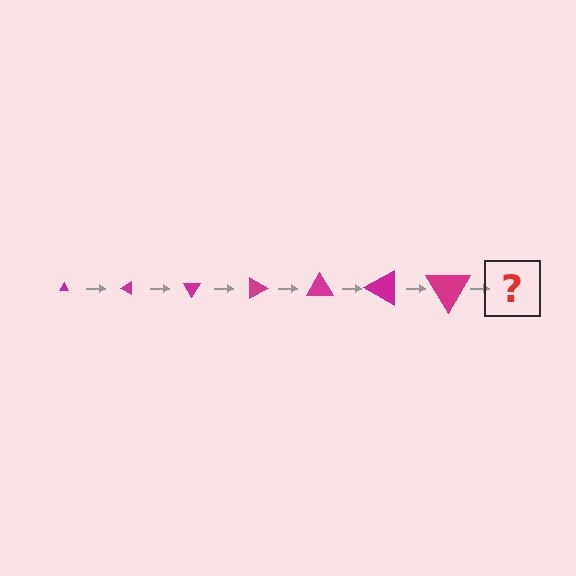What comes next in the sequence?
The next element should be a triangle, larger than the previous one and rotated 210 degrees from the start.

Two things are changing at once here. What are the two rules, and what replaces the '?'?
The two rules are that the triangle grows larger each step and it rotates 30 degrees each step. The '?' should be a triangle, larger than the previous one and rotated 210 degrees from the start.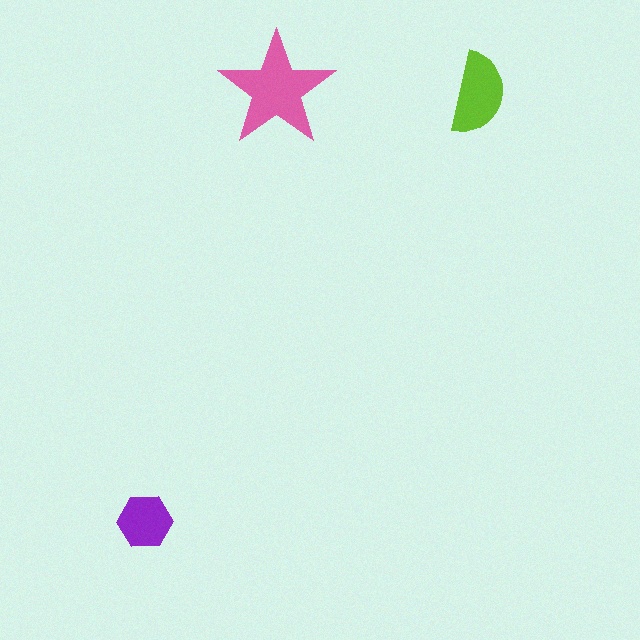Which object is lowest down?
The purple hexagon is bottommost.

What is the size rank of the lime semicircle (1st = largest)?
2nd.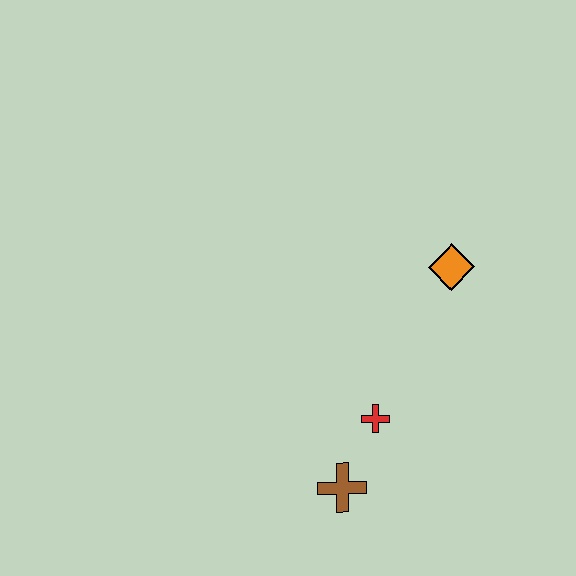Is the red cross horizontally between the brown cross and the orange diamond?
Yes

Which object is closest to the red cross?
The brown cross is closest to the red cross.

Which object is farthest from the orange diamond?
The brown cross is farthest from the orange diamond.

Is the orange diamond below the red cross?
No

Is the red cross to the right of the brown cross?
Yes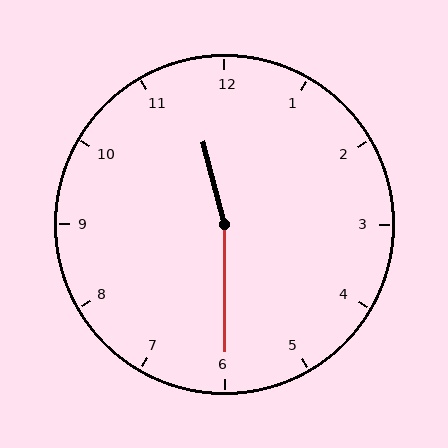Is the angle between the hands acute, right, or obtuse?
It is obtuse.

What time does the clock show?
11:30.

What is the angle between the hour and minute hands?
Approximately 165 degrees.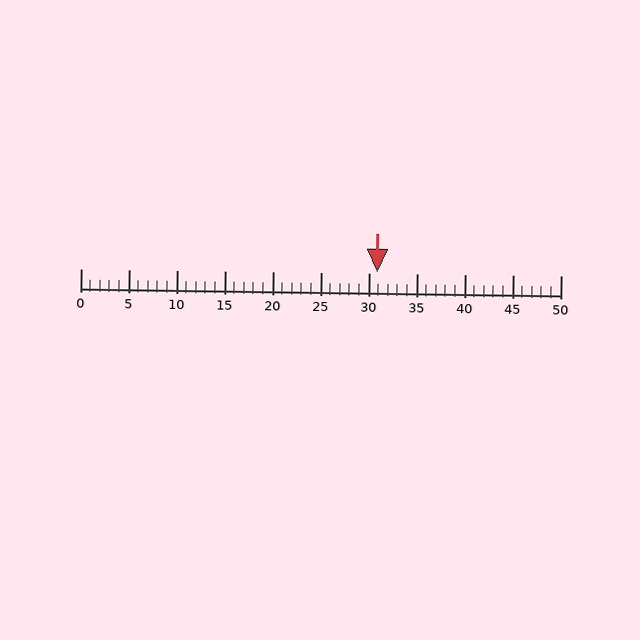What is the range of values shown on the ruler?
The ruler shows values from 0 to 50.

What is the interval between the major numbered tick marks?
The major tick marks are spaced 5 units apart.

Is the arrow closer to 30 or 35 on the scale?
The arrow is closer to 30.